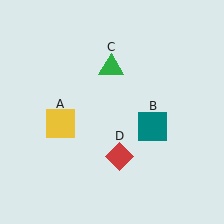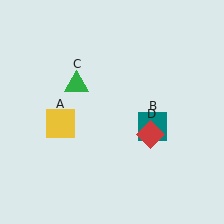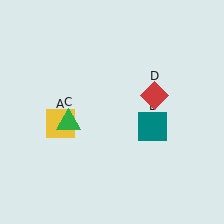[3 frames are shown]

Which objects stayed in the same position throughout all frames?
Yellow square (object A) and teal square (object B) remained stationary.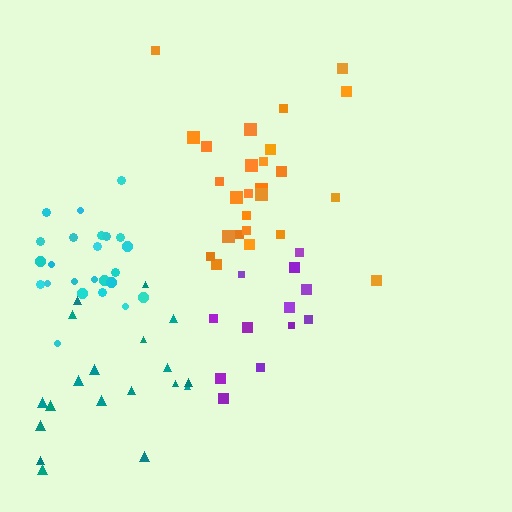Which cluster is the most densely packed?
Cyan.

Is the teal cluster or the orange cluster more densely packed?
Orange.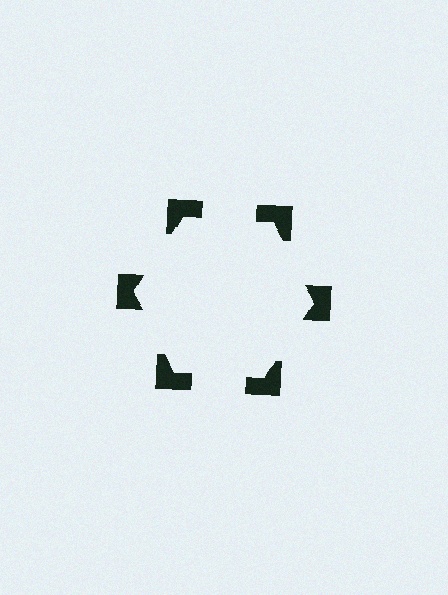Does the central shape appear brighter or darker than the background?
It typically appears slightly brighter than the background, even though no actual brightness change is drawn.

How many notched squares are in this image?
There are 6 — one at each vertex of the illusory hexagon.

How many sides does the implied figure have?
6 sides.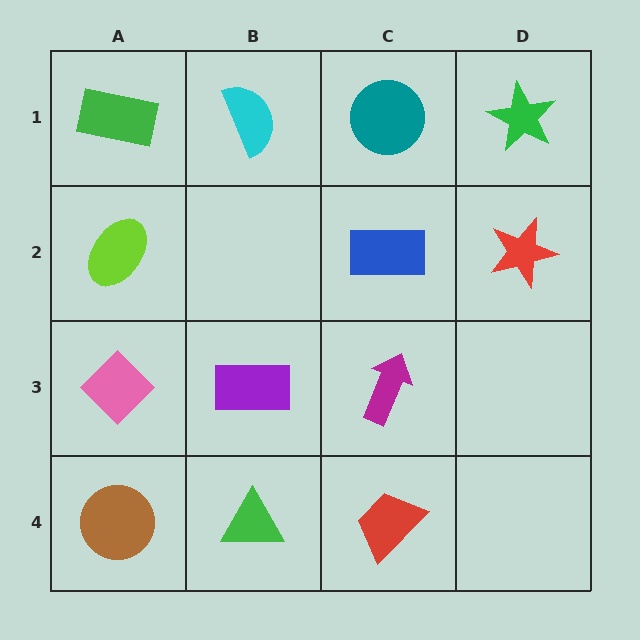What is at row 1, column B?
A cyan semicircle.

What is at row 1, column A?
A green rectangle.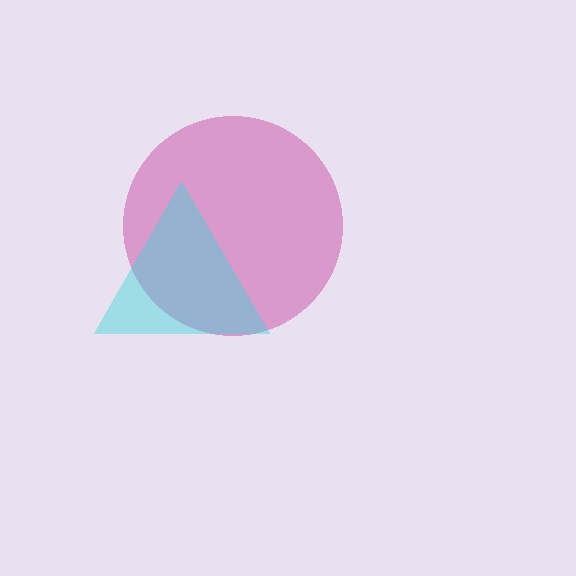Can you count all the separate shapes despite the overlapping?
Yes, there are 2 separate shapes.